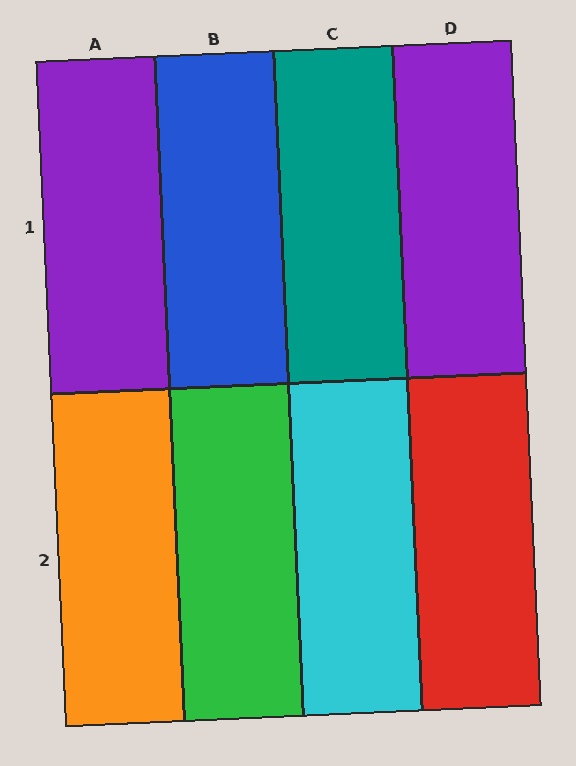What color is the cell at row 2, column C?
Cyan.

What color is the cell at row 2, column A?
Orange.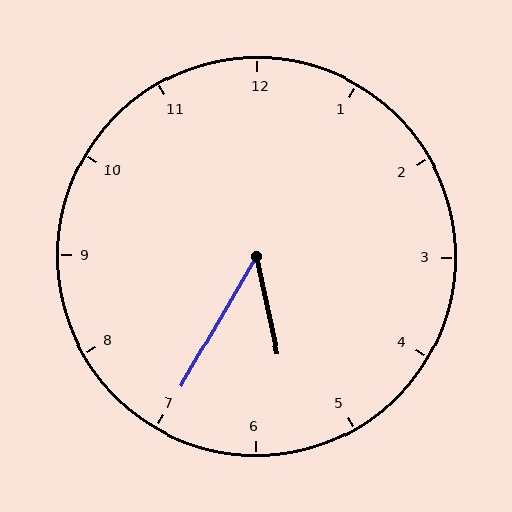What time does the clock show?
5:35.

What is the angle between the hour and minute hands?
Approximately 42 degrees.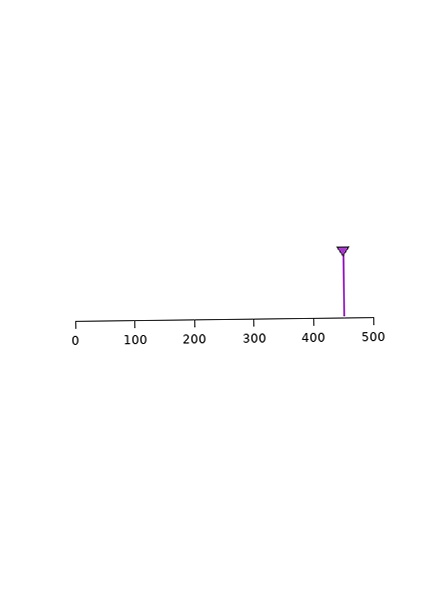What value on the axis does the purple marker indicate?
The marker indicates approximately 450.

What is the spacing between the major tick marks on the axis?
The major ticks are spaced 100 apart.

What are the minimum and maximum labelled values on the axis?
The axis runs from 0 to 500.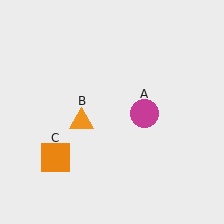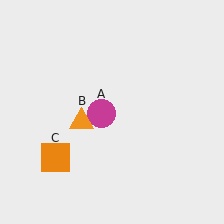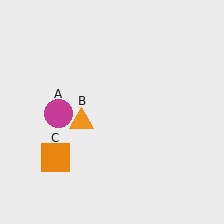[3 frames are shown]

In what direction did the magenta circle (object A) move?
The magenta circle (object A) moved left.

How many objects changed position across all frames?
1 object changed position: magenta circle (object A).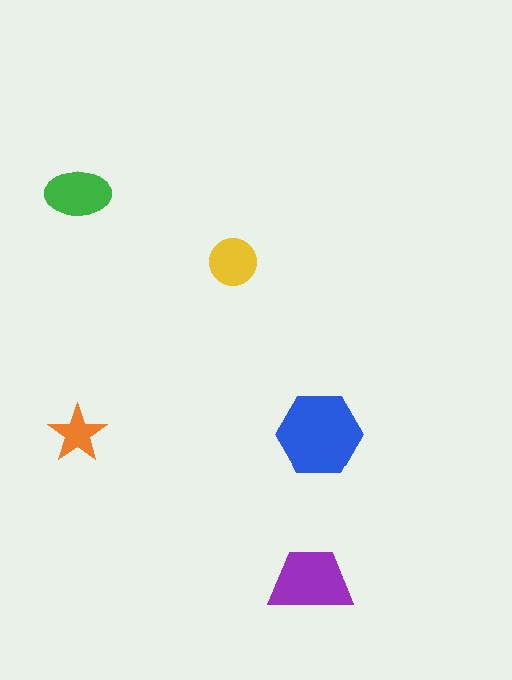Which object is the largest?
The blue hexagon.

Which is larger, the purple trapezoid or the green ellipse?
The purple trapezoid.